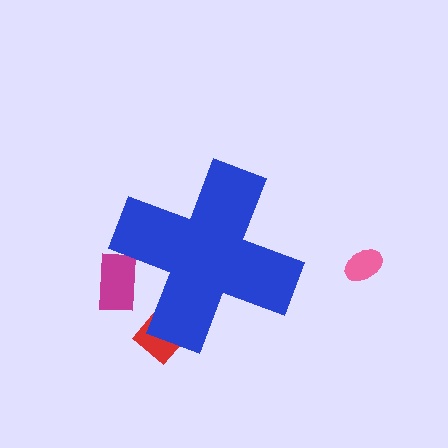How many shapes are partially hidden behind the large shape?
2 shapes are partially hidden.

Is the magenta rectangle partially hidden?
Yes, the magenta rectangle is partially hidden behind the blue cross.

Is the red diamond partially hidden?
Yes, the red diamond is partially hidden behind the blue cross.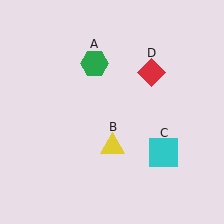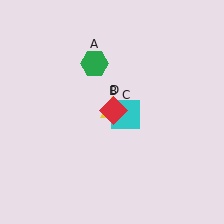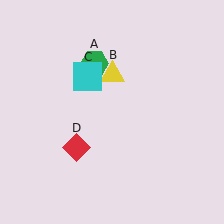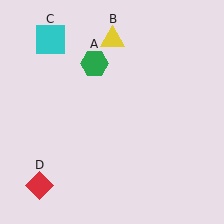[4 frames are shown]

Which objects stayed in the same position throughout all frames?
Green hexagon (object A) remained stationary.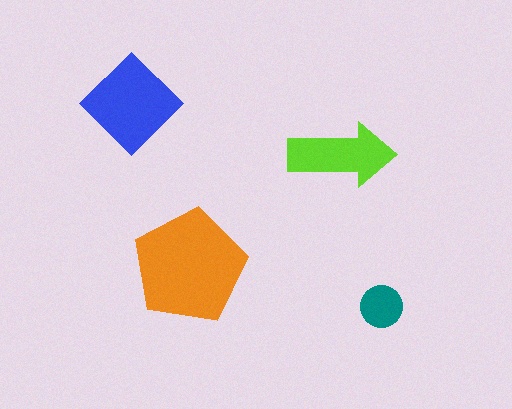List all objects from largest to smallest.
The orange pentagon, the blue diamond, the lime arrow, the teal circle.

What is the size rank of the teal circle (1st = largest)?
4th.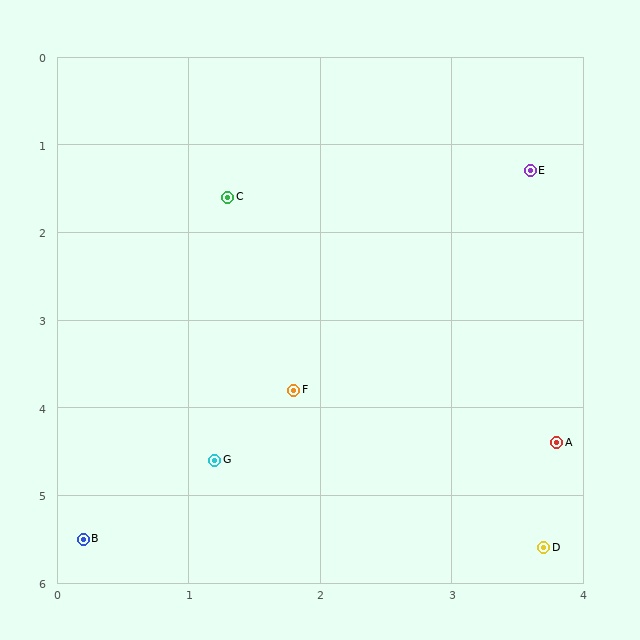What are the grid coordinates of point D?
Point D is at approximately (3.7, 5.6).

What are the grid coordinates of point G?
Point G is at approximately (1.2, 4.6).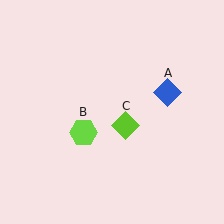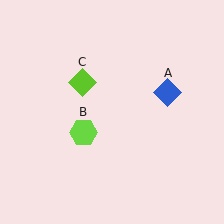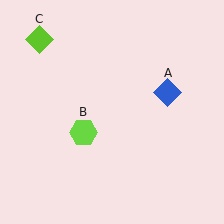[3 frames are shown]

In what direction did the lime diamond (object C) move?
The lime diamond (object C) moved up and to the left.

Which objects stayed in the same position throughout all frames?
Blue diamond (object A) and lime hexagon (object B) remained stationary.